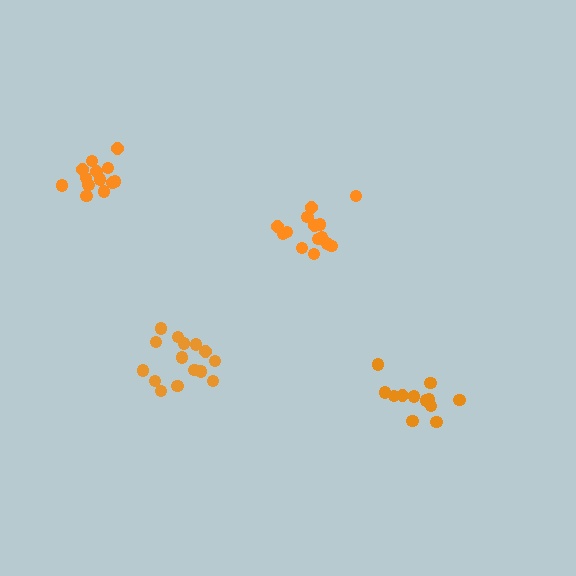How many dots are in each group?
Group 1: 15 dots, Group 2: 13 dots, Group 3: 12 dots, Group 4: 14 dots (54 total).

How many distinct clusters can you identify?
There are 4 distinct clusters.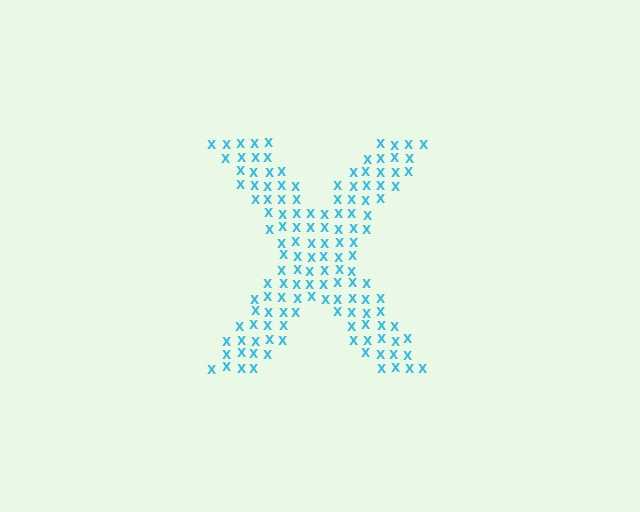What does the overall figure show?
The overall figure shows the letter X.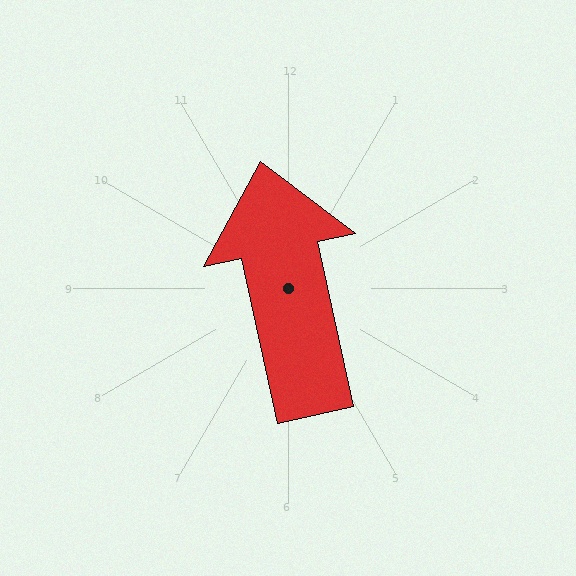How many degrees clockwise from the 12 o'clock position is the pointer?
Approximately 348 degrees.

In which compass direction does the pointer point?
North.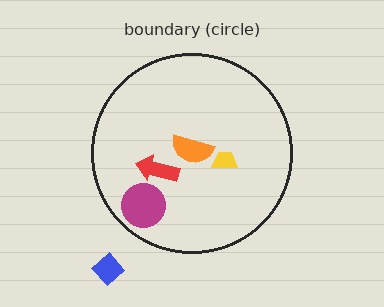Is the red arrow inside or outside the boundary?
Inside.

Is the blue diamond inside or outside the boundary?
Outside.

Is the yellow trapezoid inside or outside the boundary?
Inside.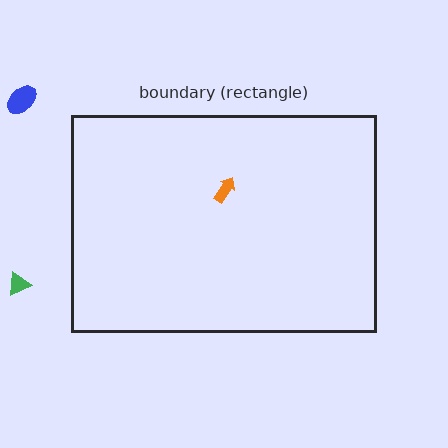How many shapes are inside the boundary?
1 inside, 2 outside.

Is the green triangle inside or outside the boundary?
Outside.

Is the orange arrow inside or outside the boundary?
Inside.